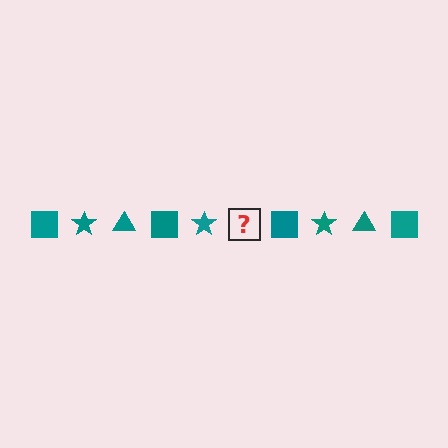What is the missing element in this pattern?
The missing element is a teal triangle.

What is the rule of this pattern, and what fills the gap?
The rule is that the pattern cycles through square, star, triangle shapes in teal. The gap should be filled with a teal triangle.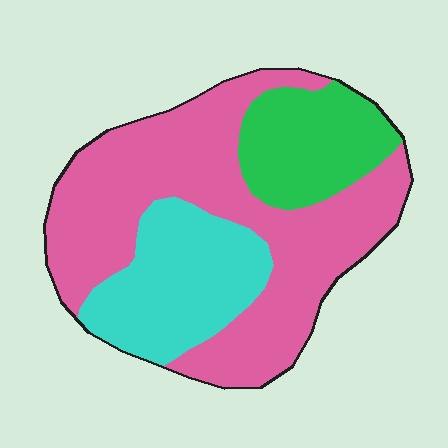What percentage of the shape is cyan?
Cyan covers about 25% of the shape.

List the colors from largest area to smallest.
From largest to smallest: pink, cyan, green.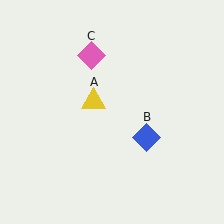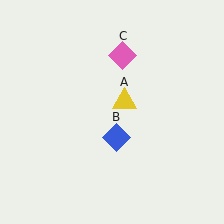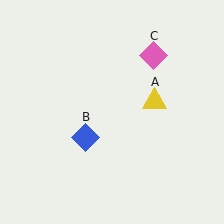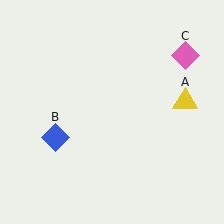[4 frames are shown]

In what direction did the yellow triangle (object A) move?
The yellow triangle (object A) moved right.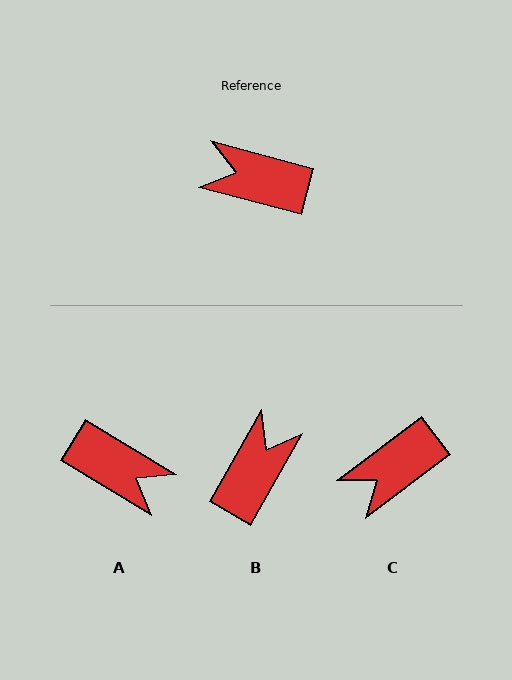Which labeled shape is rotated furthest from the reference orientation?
A, about 164 degrees away.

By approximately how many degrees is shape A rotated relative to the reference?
Approximately 164 degrees counter-clockwise.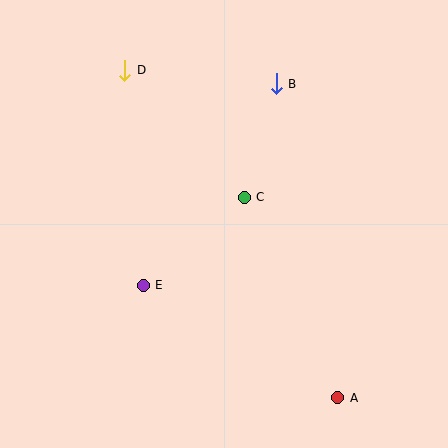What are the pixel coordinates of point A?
Point A is at (338, 398).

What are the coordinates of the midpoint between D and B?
The midpoint between D and B is at (200, 77).